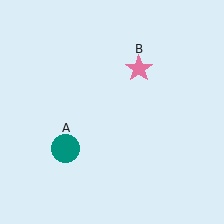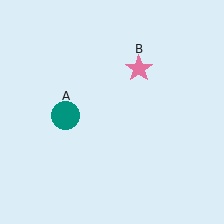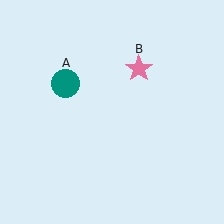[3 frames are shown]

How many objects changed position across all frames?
1 object changed position: teal circle (object A).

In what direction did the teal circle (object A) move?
The teal circle (object A) moved up.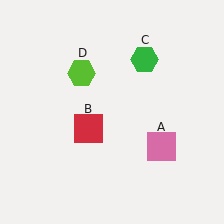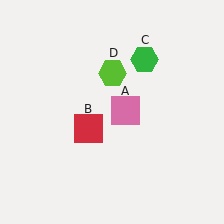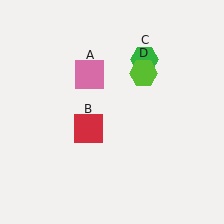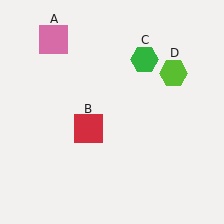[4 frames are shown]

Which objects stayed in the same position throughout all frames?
Red square (object B) and green hexagon (object C) remained stationary.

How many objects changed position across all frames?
2 objects changed position: pink square (object A), lime hexagon (object D).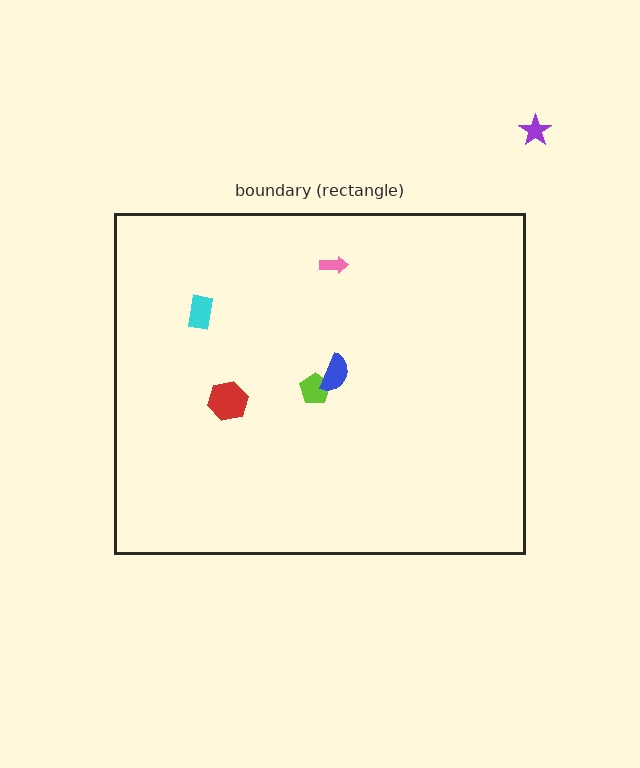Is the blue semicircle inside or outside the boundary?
Inside.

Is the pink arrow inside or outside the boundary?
Inside.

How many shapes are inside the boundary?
5 inside, 1 outside.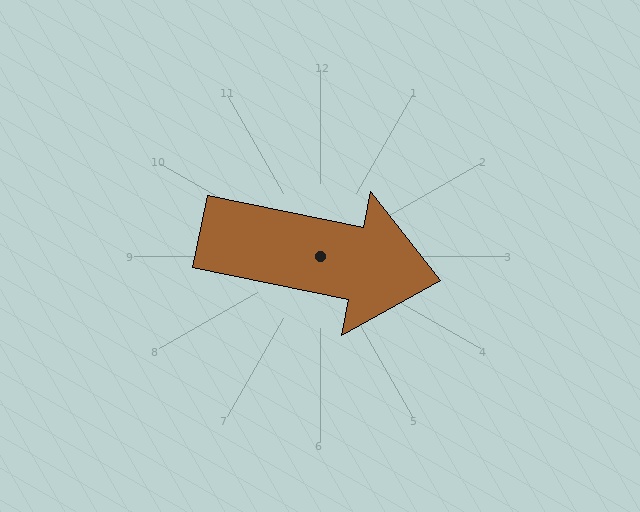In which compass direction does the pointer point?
East.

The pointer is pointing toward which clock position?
Roughly 3 o'clock.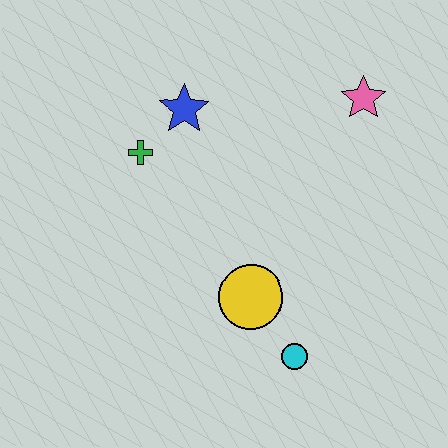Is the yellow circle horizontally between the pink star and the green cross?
Yes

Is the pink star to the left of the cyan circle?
No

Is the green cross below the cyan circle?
No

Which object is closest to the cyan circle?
The yellow circle is closest to the cyan circle.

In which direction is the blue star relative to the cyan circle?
The blue star is above the cyan circle.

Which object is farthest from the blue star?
The cyan circle is farthest from the blue star.